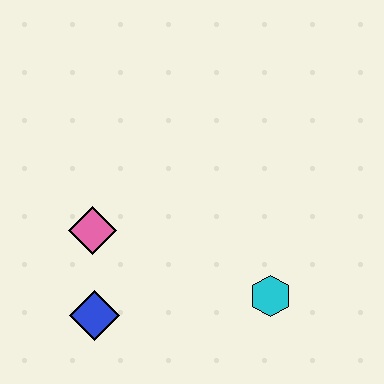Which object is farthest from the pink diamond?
The cyan hexagon is farthest from the pink diamond.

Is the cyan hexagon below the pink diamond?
Yes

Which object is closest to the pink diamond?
The blue diamond is closest to the pink diamond.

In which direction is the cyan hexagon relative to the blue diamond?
The cyan hexagon is to the right of the blue diamond.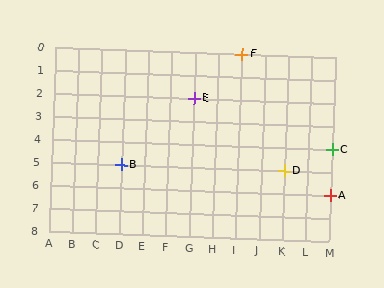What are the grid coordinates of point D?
Point D is at grid coordinates (K, 5).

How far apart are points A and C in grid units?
Points A and C are 2 rows apart.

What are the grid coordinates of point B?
Point B is at grid coordinates (D, 5).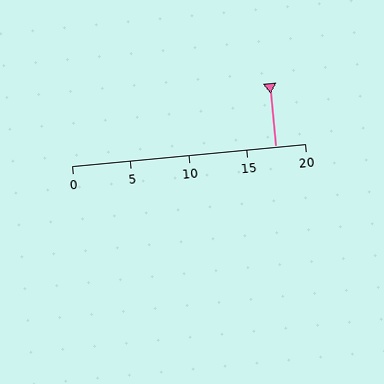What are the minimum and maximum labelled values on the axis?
The axis runs from 0 to 20.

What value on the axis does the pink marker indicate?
The marker indicates approximately 17.5.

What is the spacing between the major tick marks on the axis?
The major ticks are spaced 5 apart.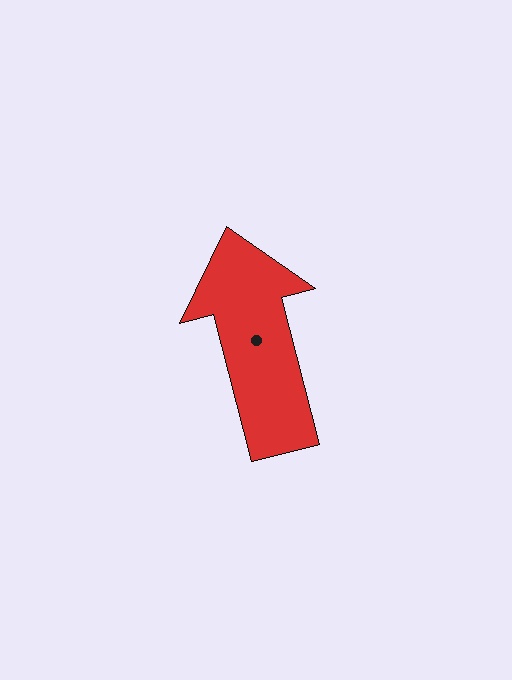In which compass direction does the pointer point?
North.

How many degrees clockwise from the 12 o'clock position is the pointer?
Approximately 345 degrees.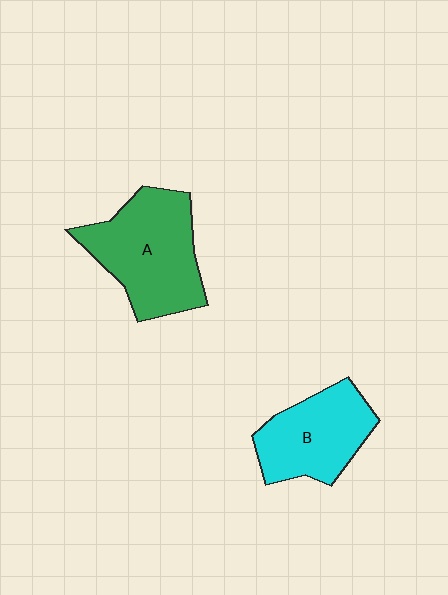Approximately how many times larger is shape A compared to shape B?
Approximately 1.3 times.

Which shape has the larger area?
Shape A (green).